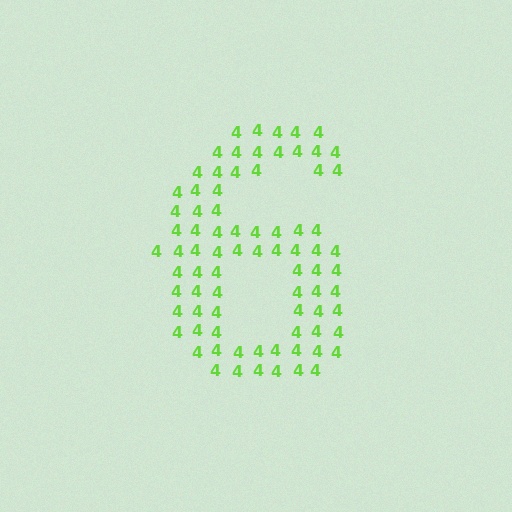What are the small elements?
The small elements are digit 4's.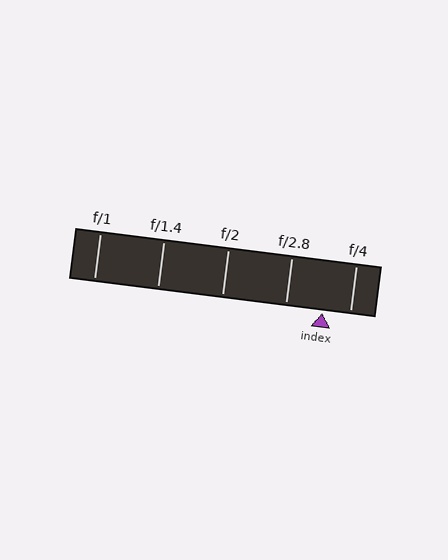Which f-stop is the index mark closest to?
The index mark is closest to f/4.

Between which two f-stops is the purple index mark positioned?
The index mark is between f/2.8 and f/4.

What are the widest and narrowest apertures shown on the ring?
The widest aperture shown is f/1 and the narrowest is f/4.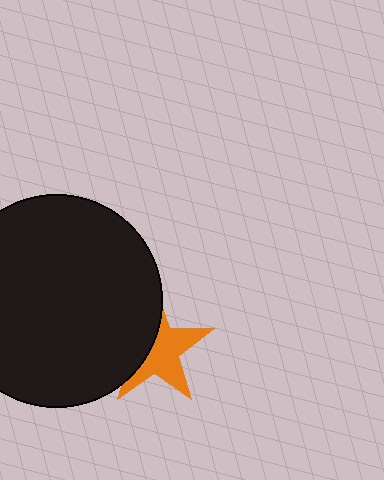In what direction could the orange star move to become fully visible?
The orange star could move right. That would shift it out from behind the black circle entirely.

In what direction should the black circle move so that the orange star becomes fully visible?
The black circle should move left. That is the shortest direction to clear the overlap and leave the orange star fully visible.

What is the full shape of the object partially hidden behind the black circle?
The partially hidden object is an orange star.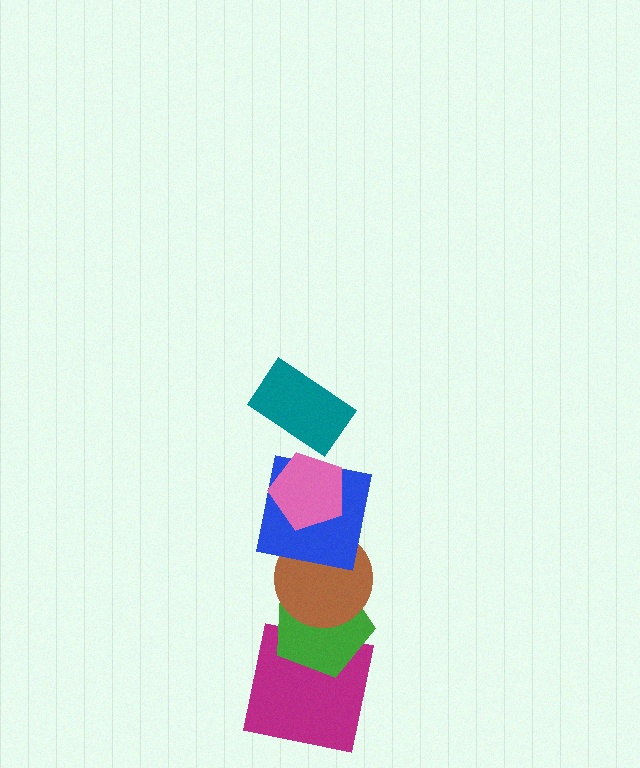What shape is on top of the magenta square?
The green pentagon is on top of the magenta square.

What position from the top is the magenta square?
The magenta square is 6th from the top.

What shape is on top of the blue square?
The pink pentagon is on top of the blue square.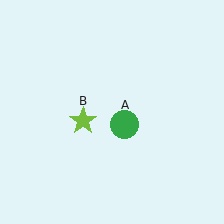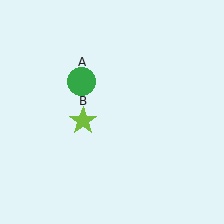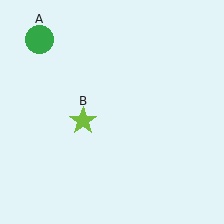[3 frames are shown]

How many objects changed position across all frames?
1 object changed position: green circle (object A).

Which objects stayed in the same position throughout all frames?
Lime star (object B) remained stationary.